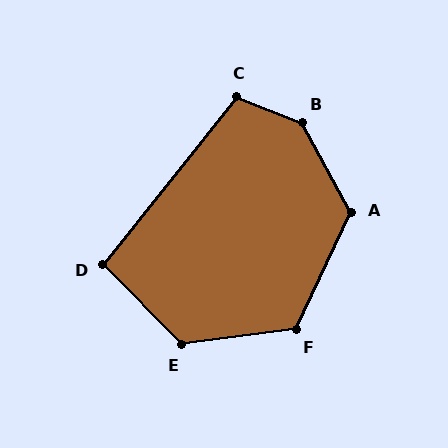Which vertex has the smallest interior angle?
D, at approximately 97 degrees.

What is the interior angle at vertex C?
Approximately 107 degrees (obtuse).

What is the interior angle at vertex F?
Approximately 123 degrees (obtuse).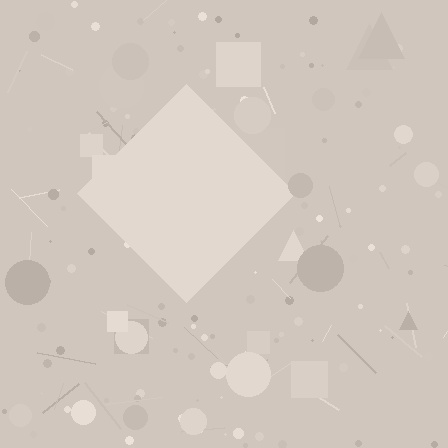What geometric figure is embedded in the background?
A diamond is embedded in the background.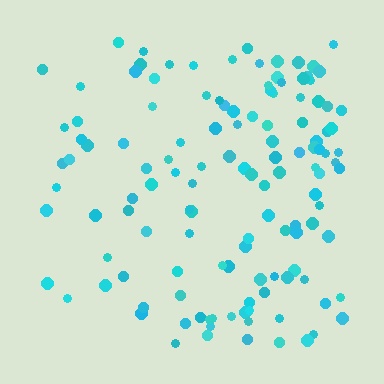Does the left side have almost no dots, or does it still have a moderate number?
Still a moderate number, just noticeably fewer than the right.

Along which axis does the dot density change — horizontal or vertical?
Horizontal.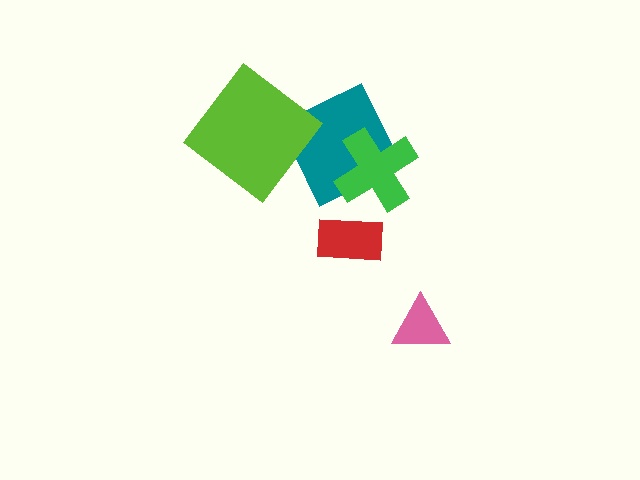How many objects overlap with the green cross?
1 object overlaps with the green cross.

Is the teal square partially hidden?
Yes, it is partially covered by another shape.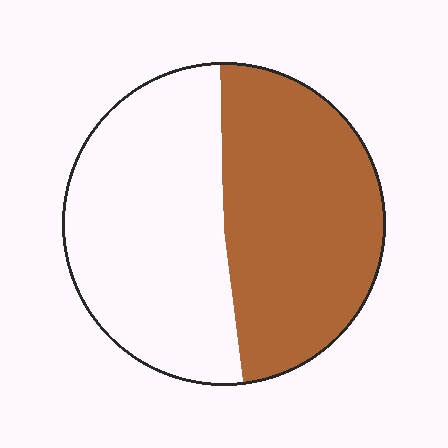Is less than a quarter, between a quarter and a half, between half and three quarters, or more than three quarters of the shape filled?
Between a quarter and a half.